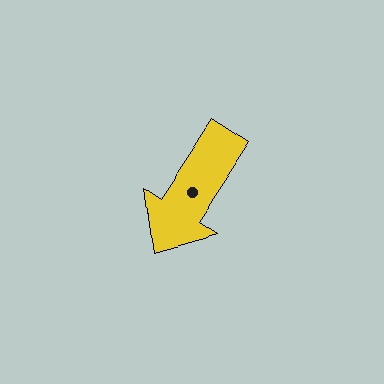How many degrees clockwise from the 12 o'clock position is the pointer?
Approximately 213 degrees.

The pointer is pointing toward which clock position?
Roughly 7 o'clock.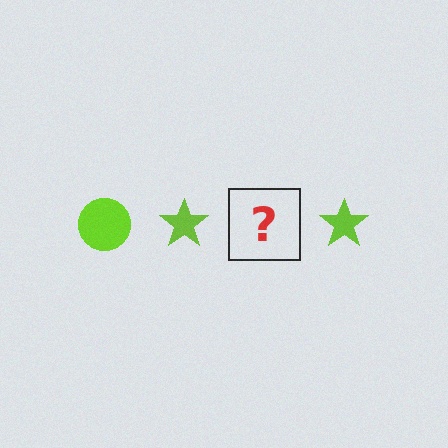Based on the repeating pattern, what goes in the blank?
The blank should be a lime circle.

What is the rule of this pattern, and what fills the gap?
The rule is that the pattern cycles through circle, star shapes in lime. The gap should be filled with a lime circle.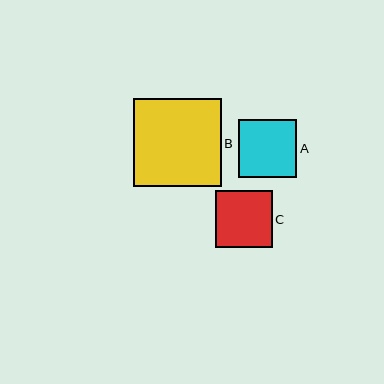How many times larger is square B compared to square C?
Square B is approximately 1.5 times the size of square C.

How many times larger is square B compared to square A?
Square B is approximately 1.5 times the size of square A.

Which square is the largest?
Square B is the largest with a size of approximately 88 pixels.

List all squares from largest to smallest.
From largest to smallest: B, A, C.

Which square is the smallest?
Square C is the smallest with a size of approximately 57 pixels.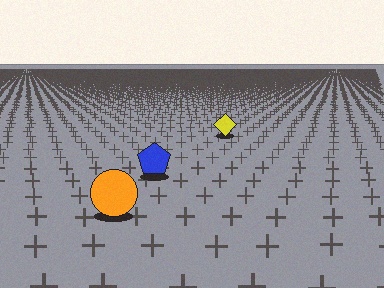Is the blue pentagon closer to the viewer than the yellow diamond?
Yes. The blue pentagon is closer — you can tell from the texture gradient: the ground texture is coarser near it.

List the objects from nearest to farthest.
From nearest to farthest: the orange circle, the blue pentagon, the yellow diamond.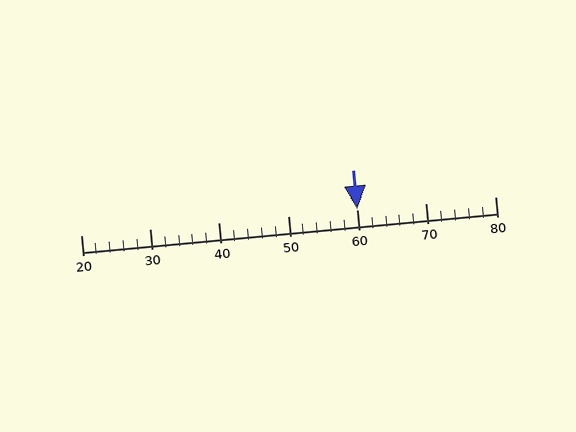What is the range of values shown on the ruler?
The ruler shows values from 20 to 80.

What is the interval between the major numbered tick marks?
The major tick marks are spaced 10 units apart.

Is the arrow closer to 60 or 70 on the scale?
The arrow is closer to 60.